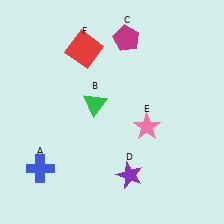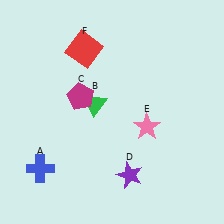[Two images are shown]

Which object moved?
The magenta pentagon (C) moved down.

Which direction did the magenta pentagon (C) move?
The magenta pentagon (C) moved down.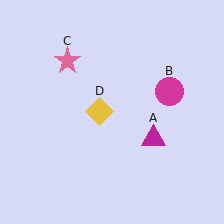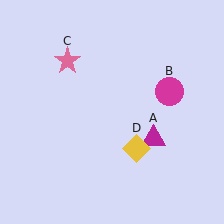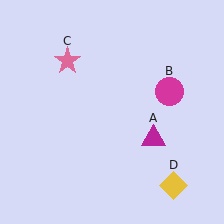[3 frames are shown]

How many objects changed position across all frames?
1 object changed position: yellow diamond (object D).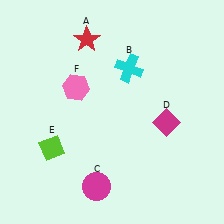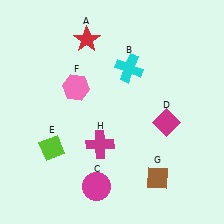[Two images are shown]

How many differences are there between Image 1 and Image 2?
There are 2 differences between the two images.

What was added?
A brown diamond (G), a magenta cross (H) were added in Image 2.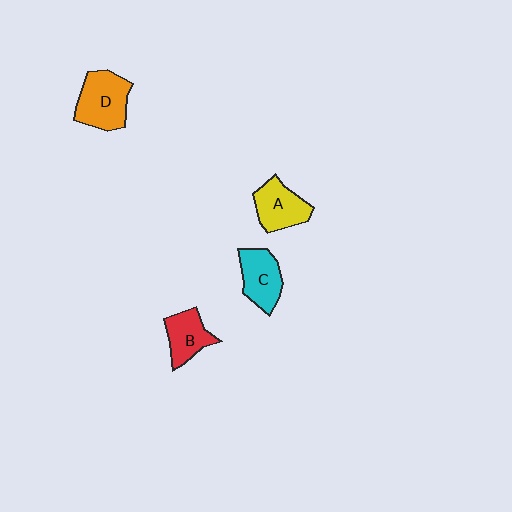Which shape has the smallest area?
Shape B (red).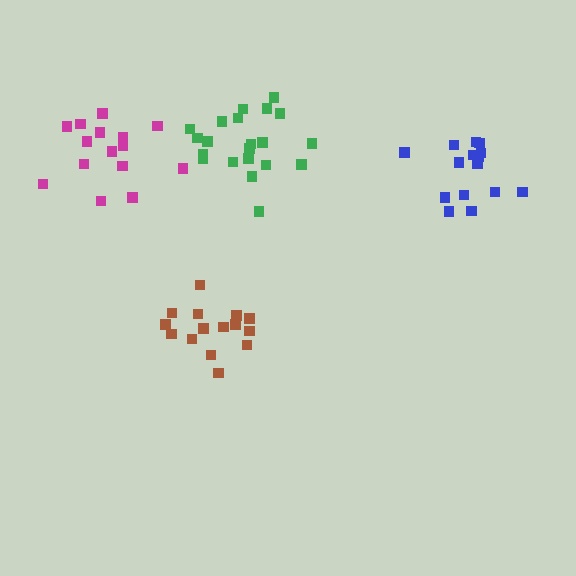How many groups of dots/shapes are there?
There are 4 groups.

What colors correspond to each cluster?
The clusters are colored: green, blue, brown, magenta.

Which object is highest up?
The magenta cluster is topmost.